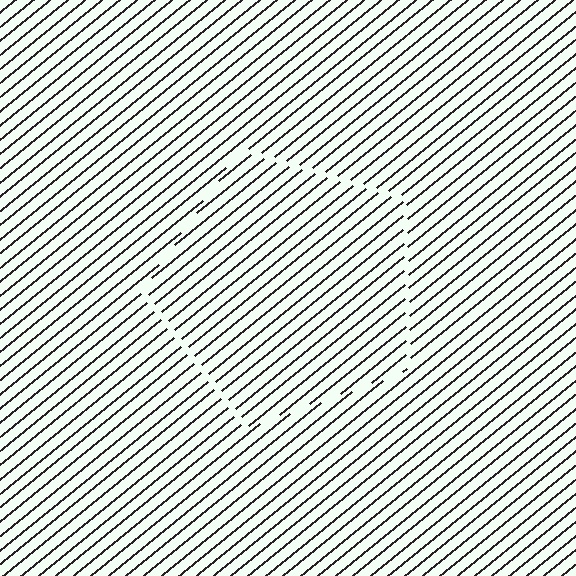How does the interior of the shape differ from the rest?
The interior of the shape contains the same grating, shifted by half a period — the contour is defined by the phase discontinuity where line-ends from the inner and outer gratings abut.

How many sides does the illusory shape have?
5 sides — the line-ends trace a pentagon.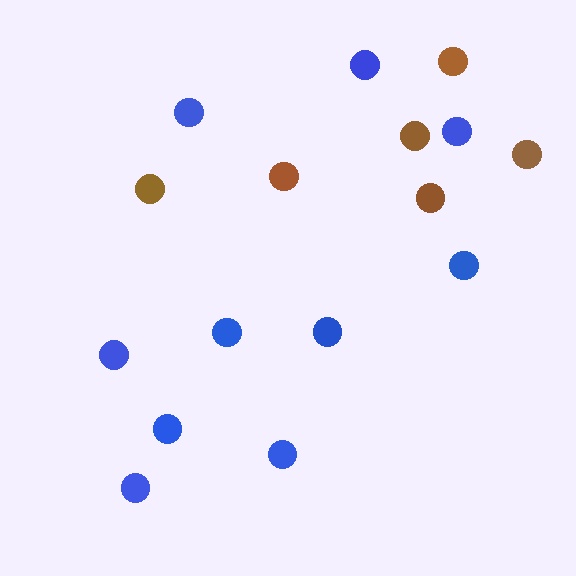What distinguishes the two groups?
There are 2 groups: one group of brown circles (6) and one group of blue circles (10).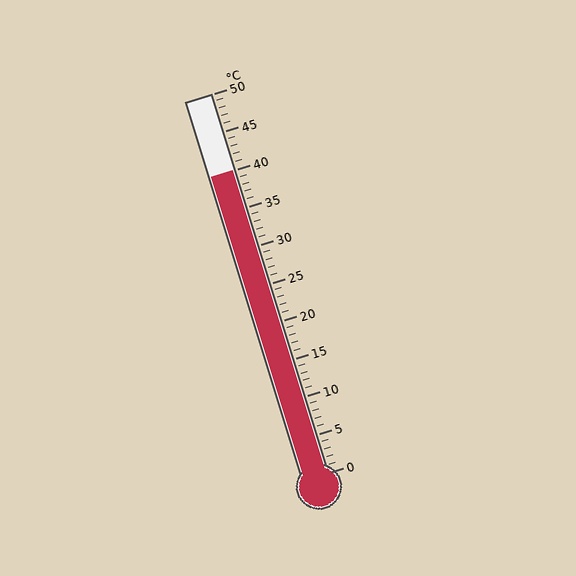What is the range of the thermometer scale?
The thermometer scale ranges from 0°C to 50°C.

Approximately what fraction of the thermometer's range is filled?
The thermometer is filled to approximately 80% of its range.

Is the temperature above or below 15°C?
The temperature is above 15°C.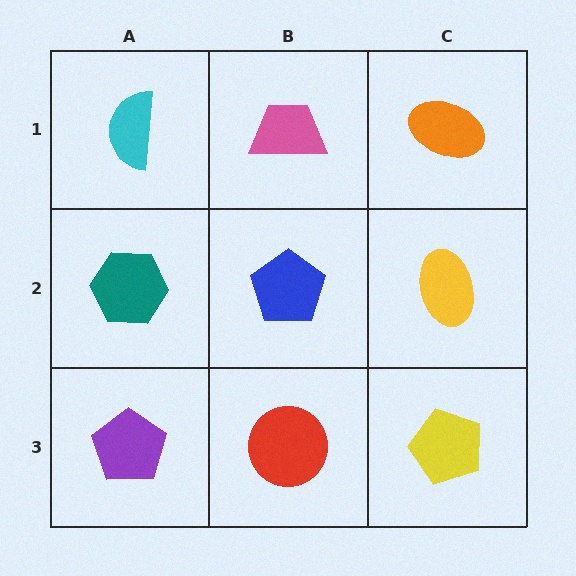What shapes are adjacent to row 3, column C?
A yellow ellipse (row 2, column C), a red circle (row 3, column B).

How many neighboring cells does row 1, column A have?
2.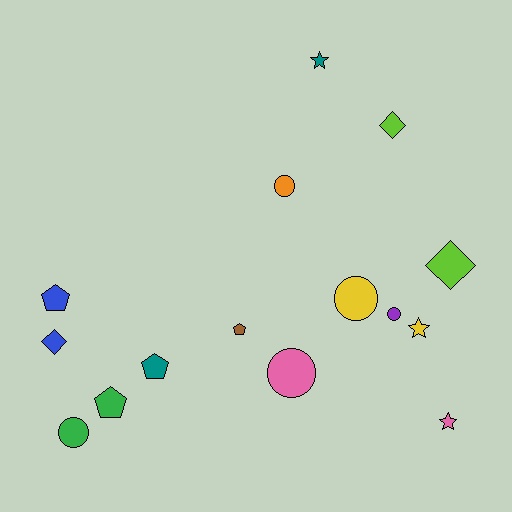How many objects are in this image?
There are 15 objects.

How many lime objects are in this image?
There are 2 lime objects.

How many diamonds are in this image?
There are 3 diamonds.